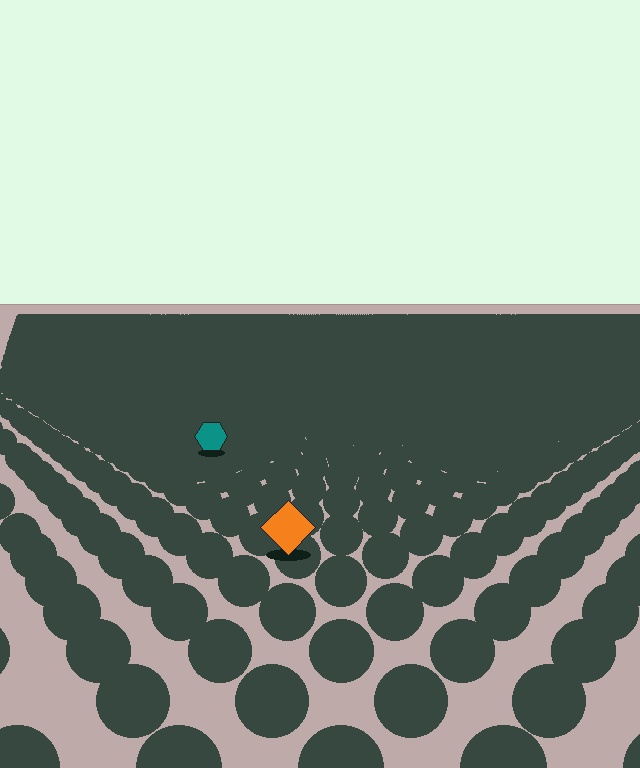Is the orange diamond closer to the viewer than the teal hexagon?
Yes. The orange diamond is closer — you can tell from the texture gradient: the ground texture is coarser near it.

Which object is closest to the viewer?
The orange diamond is closest. The texture marks near it are larger and more spread out.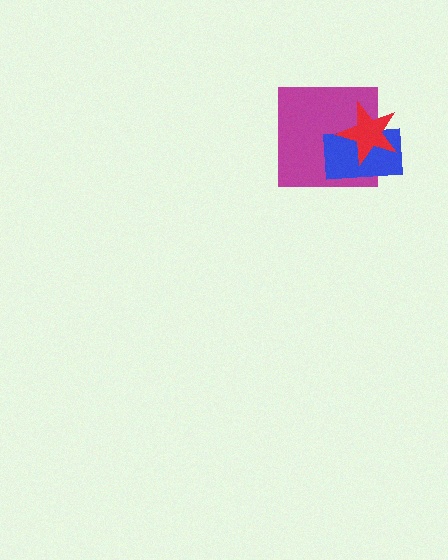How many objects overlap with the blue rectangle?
2 objects overlap with the blue rectangle.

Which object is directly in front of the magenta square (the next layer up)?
The blue rectangle is directly in front of the magenta square.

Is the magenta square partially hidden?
Yes, it is partially covered by another shape.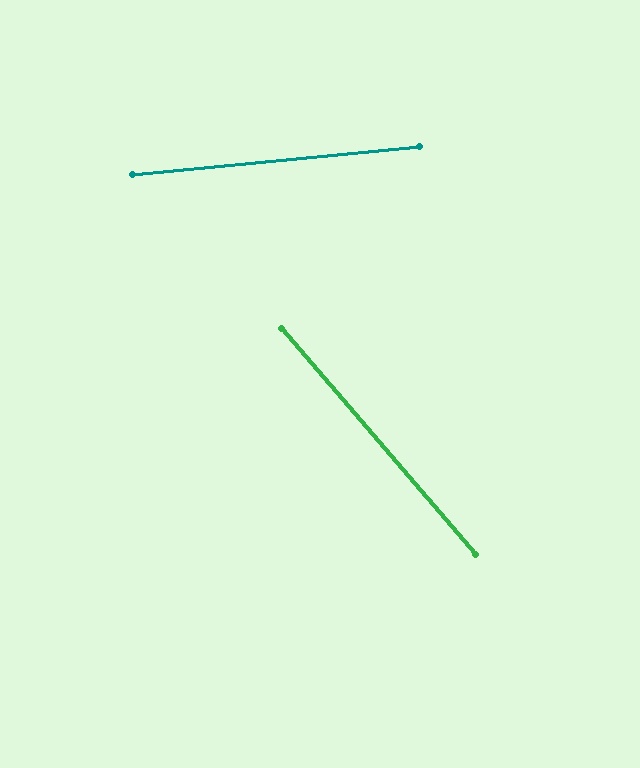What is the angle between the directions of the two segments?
Approximately 55 degrees.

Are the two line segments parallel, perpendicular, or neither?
Neither parallel nor perpendicular — they differ by about 55°.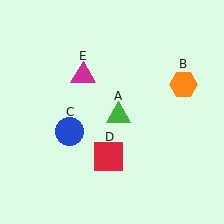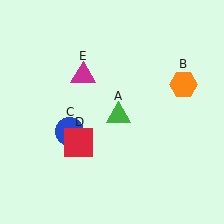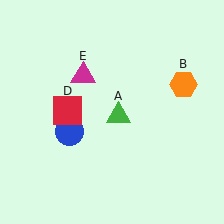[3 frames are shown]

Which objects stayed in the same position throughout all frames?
Green triangle (object A) and orange hexagon (object B) and blue circle (object C) and magenta triangle (object E) remained stationary.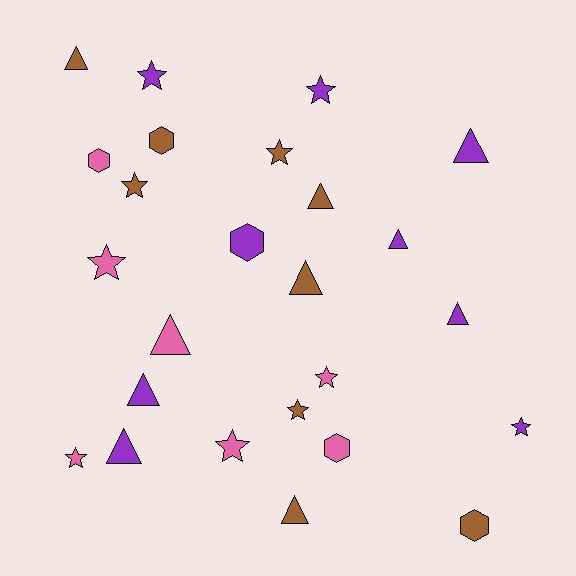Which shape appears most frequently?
Triangle, with 10 objects.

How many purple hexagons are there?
There is 1 purple hexagon.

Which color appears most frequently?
Purple, with 9 objects.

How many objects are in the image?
There are 25 objects.